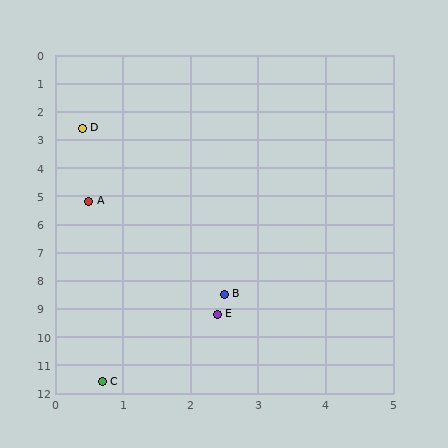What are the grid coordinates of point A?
Point A is at approximately (0.5, 5.2).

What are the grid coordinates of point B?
Point B is at approximately (2.5, 8.5).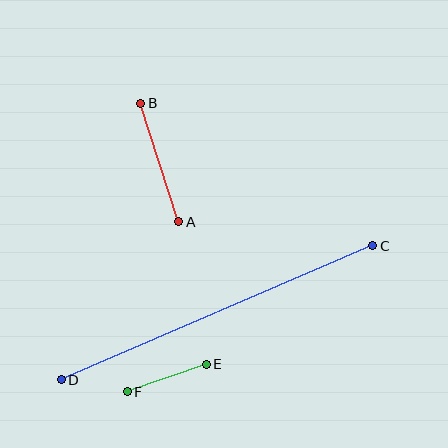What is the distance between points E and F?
The distance is approximately 84 pixels.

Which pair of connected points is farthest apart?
Points C and D are farthest apart.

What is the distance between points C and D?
The distance is approximately 339 pixels.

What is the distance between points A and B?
The distance is approximately 125 pixels.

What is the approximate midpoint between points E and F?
The midpoint is at approximately (167, 378) pixels.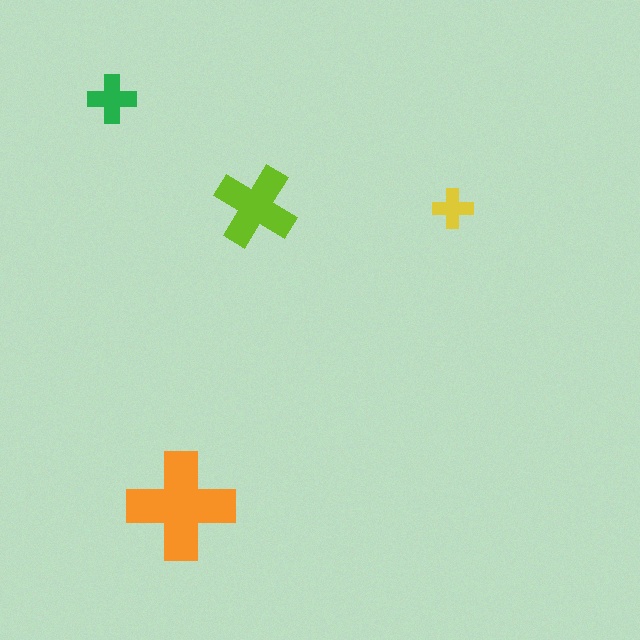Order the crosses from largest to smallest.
the orange one, the lime one, the green one, the yellow one.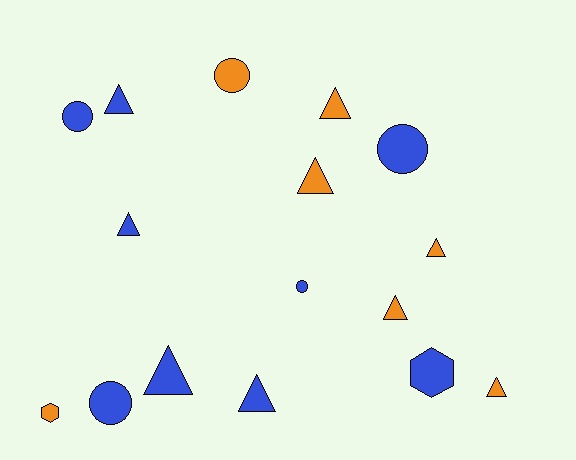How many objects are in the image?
There are 16 objects.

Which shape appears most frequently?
Triangle, with 9 objects.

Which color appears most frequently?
Blue, with 9 objects.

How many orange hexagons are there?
There is 1 orange hexagon.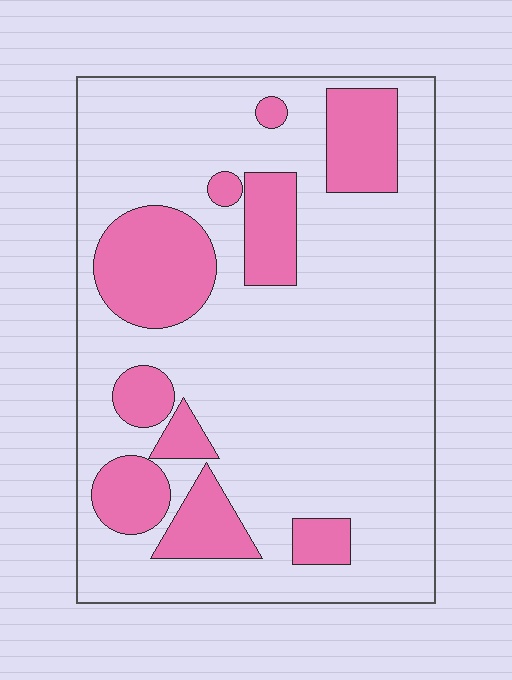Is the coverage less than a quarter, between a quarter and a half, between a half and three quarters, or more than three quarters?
Less than a quarter.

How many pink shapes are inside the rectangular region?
10.